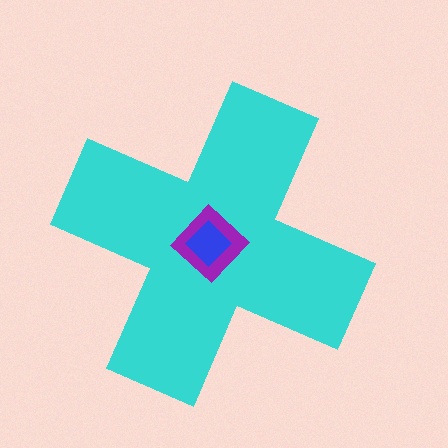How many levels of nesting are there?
3.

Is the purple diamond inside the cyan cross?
Yes.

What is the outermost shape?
The cyan cross.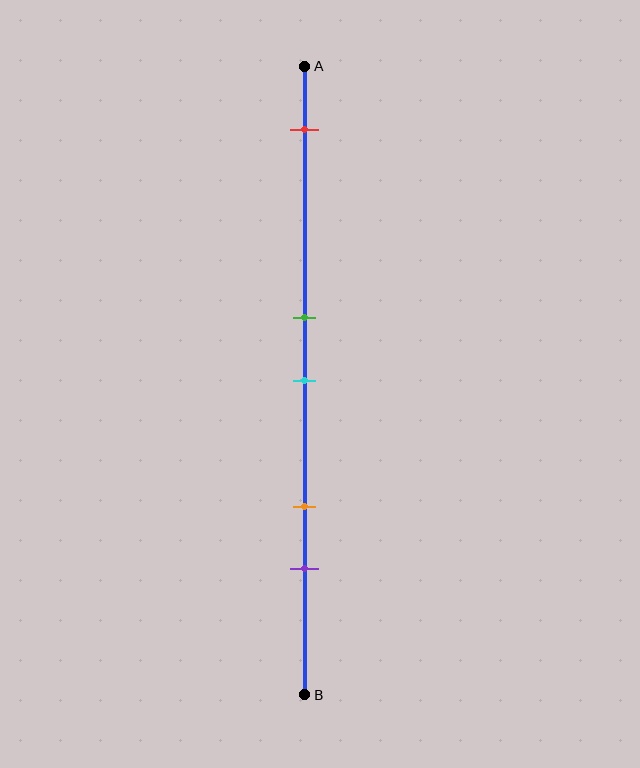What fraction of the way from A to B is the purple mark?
The purple mark is approximately 80% (0.8) of the way from A to B.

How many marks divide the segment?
There are 5 marks dividing the segment.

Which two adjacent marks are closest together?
The green and cyan marks are the closest adjacent pair.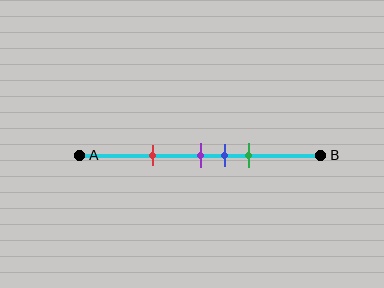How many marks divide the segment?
There are 4 marks dividing the segment.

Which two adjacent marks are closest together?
The purple and blue marks are the closest adjacent pair.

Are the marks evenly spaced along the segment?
No, the marks are not evenly spaced.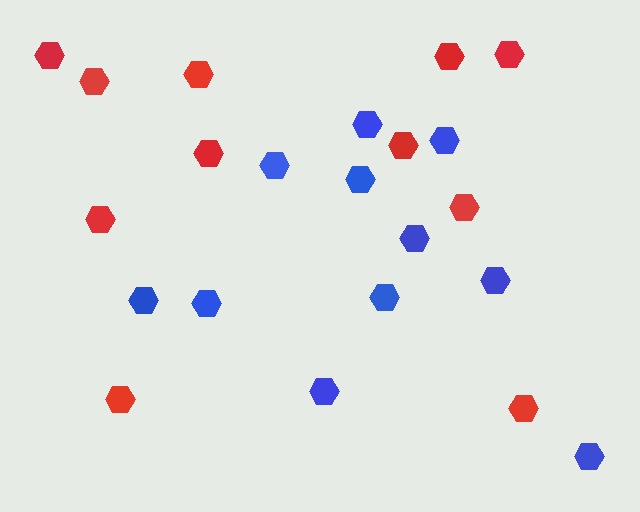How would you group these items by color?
There are 2 groups: one group of blue hexagons (11) and one group of red hexagons (11).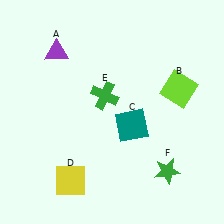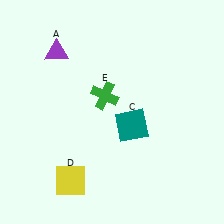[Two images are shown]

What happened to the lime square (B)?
The lime square (B) was removed in Image 2. It was in the top-right area of Image 1.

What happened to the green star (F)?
The green star (F) was removed in Image 2. It was in the bottom-right area of Image 1.